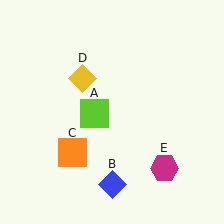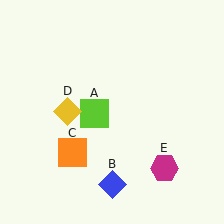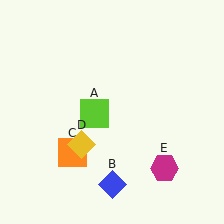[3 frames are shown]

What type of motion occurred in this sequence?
The yellow diamond (object D) rotated counterclockwise around the center of the scene.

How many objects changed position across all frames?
1 object changed position: yellow diamond (object D).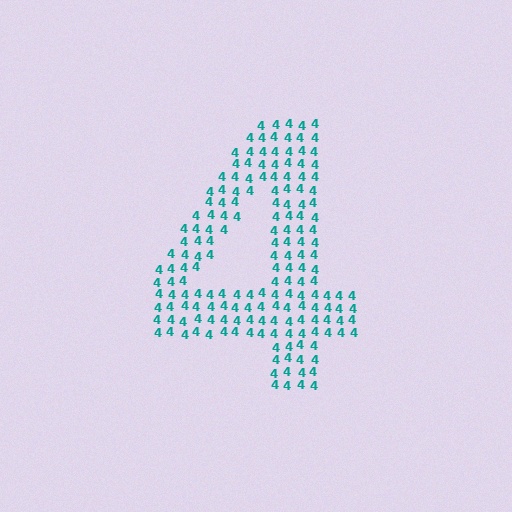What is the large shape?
The large shape is the digit 4.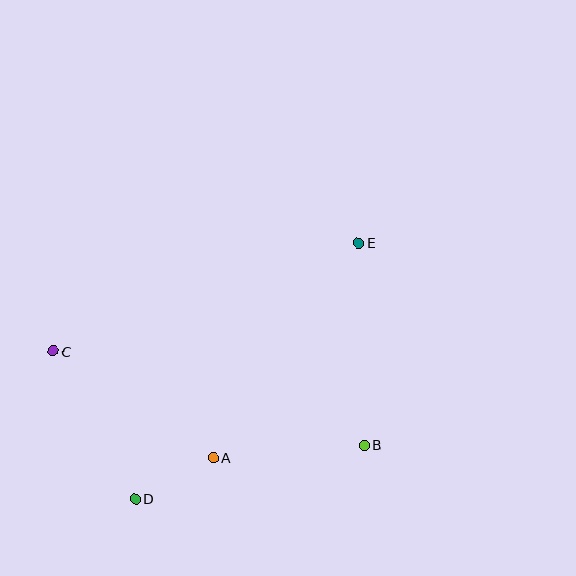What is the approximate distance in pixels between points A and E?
The distance between A and E is approximately 259 pixels.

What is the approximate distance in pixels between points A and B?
The distance between A and B is approximately 152 pixels.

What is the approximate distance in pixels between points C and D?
The distance between C and D is approximately 169 pixels.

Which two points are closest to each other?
Points A and D are closest to each other.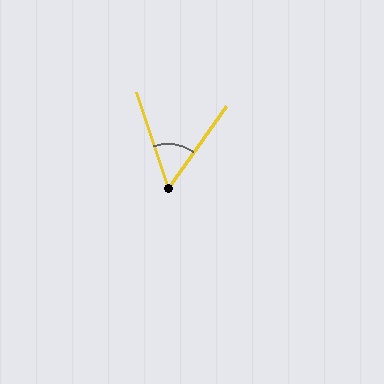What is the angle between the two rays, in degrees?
Approximately 54 degrees.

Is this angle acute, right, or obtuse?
It is acute.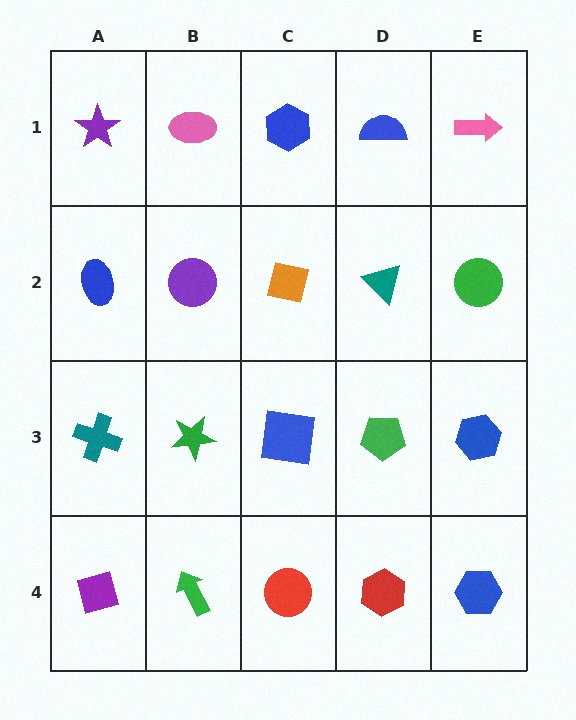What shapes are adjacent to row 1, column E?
A green circle (row 2, column E), a blue semicircle (row 1, column D).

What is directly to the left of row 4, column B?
A purple square.